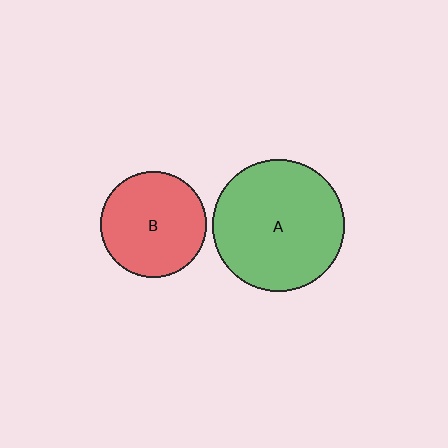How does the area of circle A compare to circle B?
Approximately 1.6 times.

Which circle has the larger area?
Circle A (green).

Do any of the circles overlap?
No, none of the circles overlap.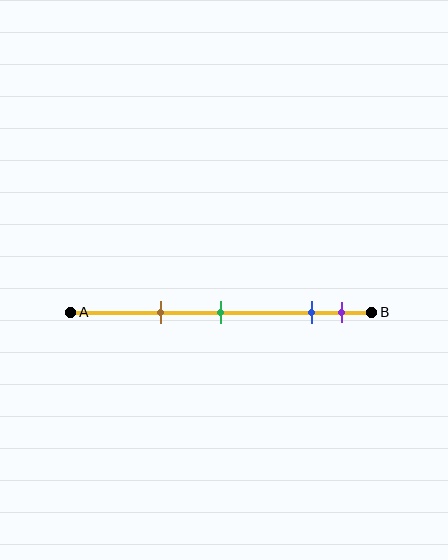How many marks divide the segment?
There are 4 marks dividing the segment.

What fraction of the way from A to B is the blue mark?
The blue mark is approximately 80% (0.8) of the way from A to B.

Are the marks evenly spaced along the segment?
No, the marks are not evenly spaced.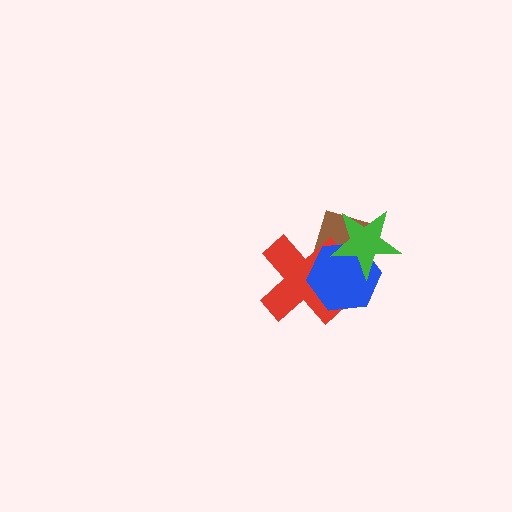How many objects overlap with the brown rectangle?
3 objects overlap with the brown rectangle.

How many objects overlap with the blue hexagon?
3 objects overlap with the blue hexagon.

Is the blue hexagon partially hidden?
Yes, it is partially covered by another shape.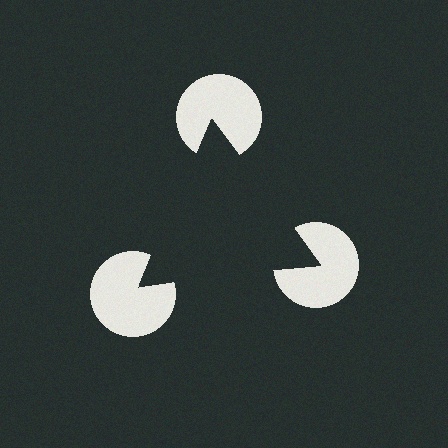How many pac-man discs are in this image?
There are 3 — one at each vertex of the illusory triangle.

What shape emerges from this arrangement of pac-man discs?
An illusory triangle — its edges are inferred from the aligned wedge cuts in the pac-man discs, not physically drawn.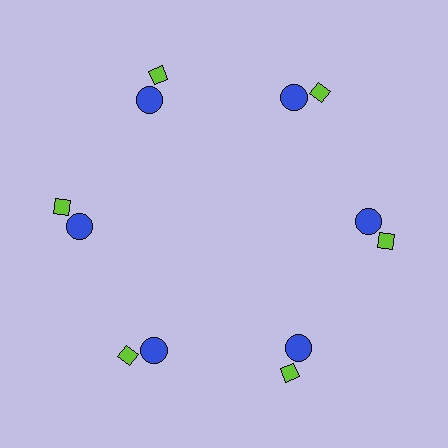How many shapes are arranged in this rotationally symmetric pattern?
There are 12 shapes, arranged in 6 groups of 2.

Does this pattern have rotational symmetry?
Yes, this pattern has 6-fold rotational symmetry. It looks the same after rotating 60 degrees around the center.